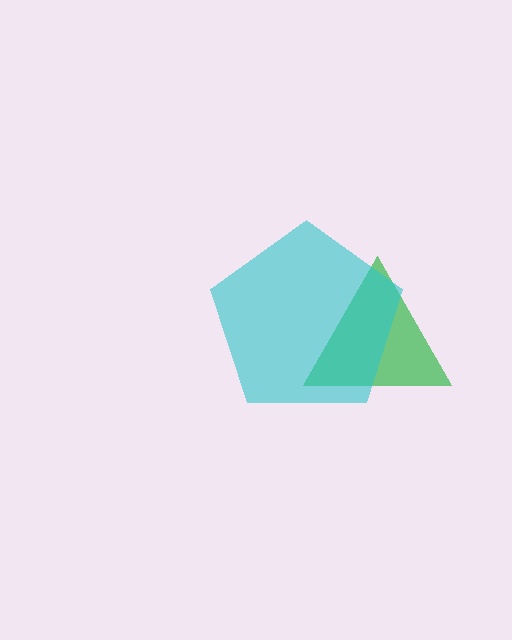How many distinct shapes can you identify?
There are 2 distinct shapes: a green triangle, a cyan pentagon.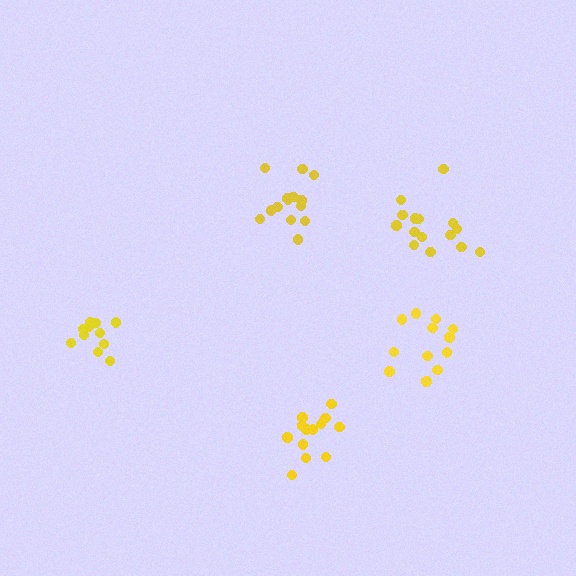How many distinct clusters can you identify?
There are 5 distinct clusters.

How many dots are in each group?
Group 1: 15 dots, Group 2: 11 dots, Group 3: 14 dots, Group 4: 12 dots, Group 5: 14 dots (66 total).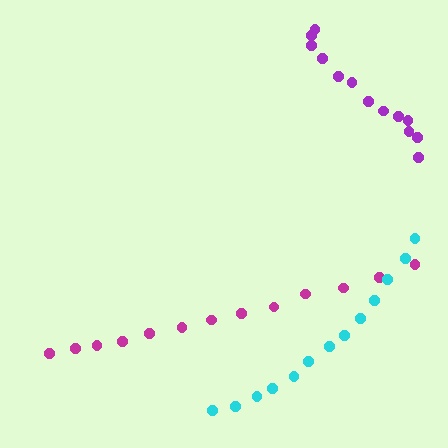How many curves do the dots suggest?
There are 3 distinct paths.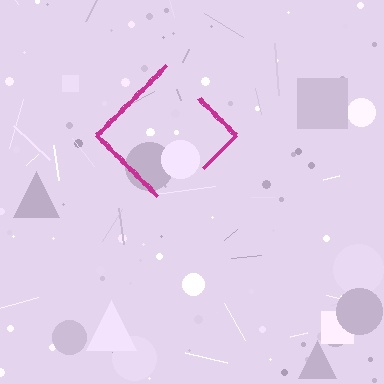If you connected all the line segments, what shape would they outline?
They would outline a diamond.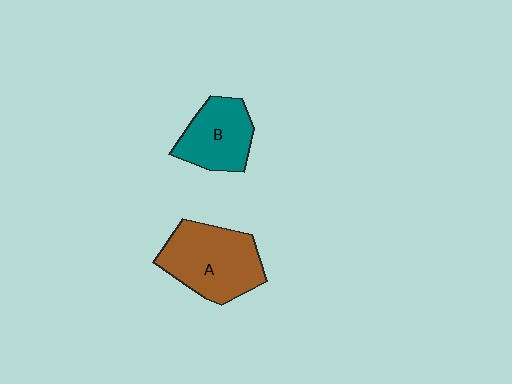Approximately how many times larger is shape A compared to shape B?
Approximately 1.4 times.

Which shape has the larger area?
Shape A (brown).